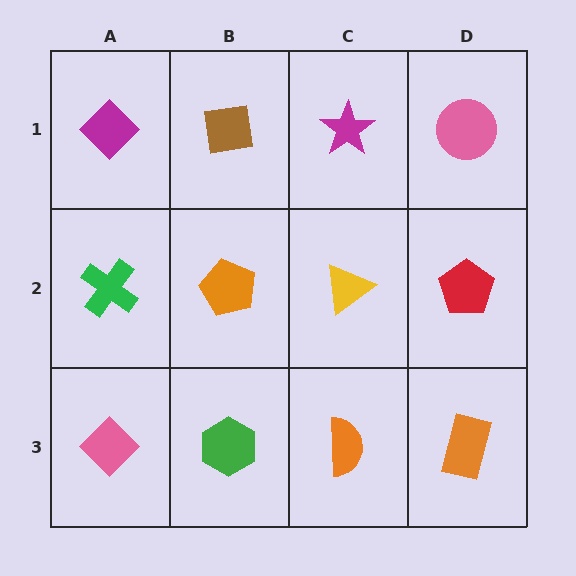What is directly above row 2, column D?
A pink circle.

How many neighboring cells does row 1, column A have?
2.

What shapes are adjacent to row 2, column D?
A pink circle (row 1, column D), an orange rectangle (row 3, column D), a yellow triangle (row 2, column C).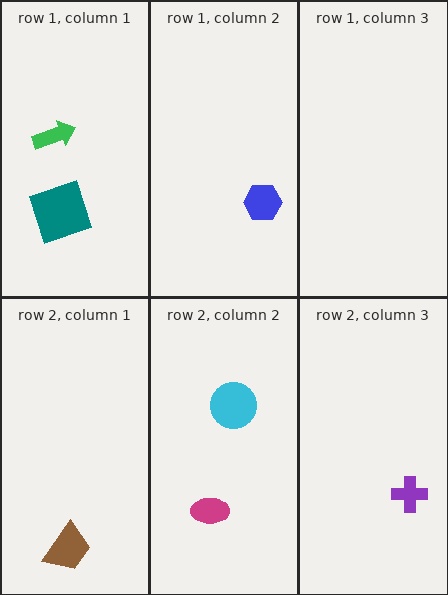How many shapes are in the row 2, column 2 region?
2.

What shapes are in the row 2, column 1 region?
The brown trapezoid.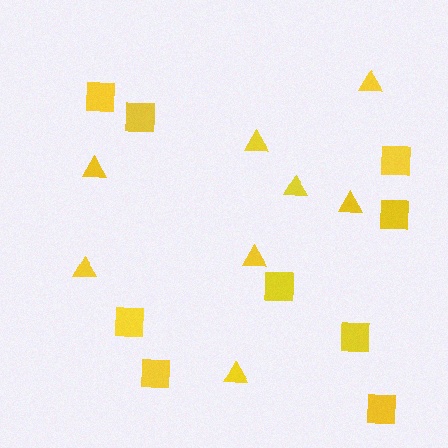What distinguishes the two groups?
There are 2 groups: one group of squares (9) and one group of triangles (8).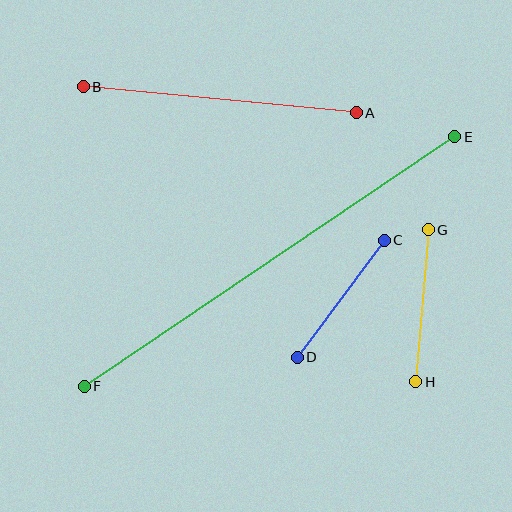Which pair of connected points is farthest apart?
Points E and F are farthest apart.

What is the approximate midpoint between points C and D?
The midpoint is at approximately (341, 299) pixels.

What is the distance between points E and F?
The distance is approximately 446 pixels.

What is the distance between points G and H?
The distance is approximately 152 pixels.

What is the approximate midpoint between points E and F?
The midpoint is at approximately (270, 261) pixels.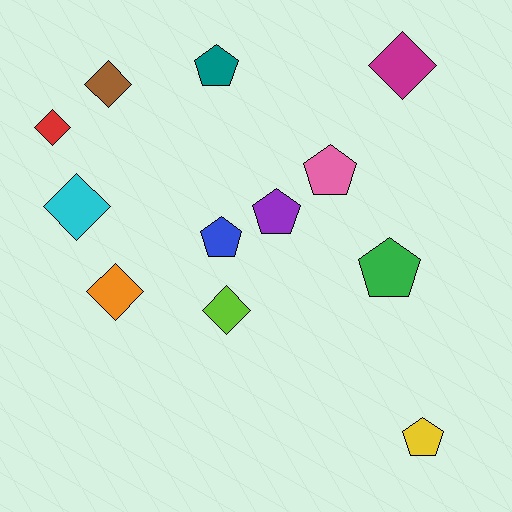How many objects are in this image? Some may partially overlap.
There are 12 objects.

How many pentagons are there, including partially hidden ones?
There are 6 pentagons.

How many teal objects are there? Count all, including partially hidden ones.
There is 1 teal object.